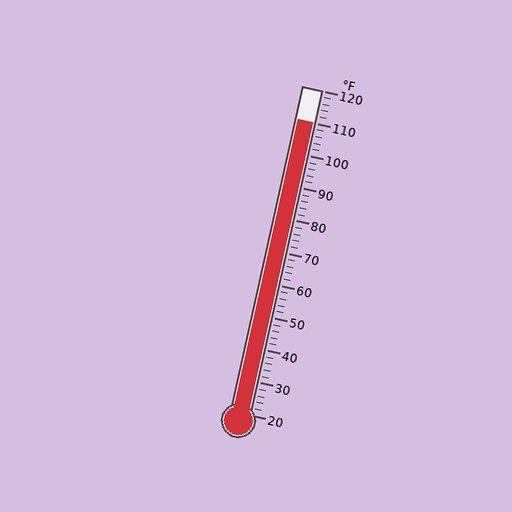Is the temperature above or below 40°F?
The temperature is above 40°F.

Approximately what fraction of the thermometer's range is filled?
The thermometer is filled to approximately 90% of its range.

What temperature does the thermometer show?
The thermometer shows approximately 110°F.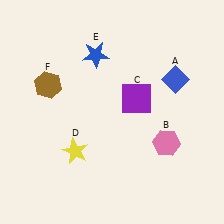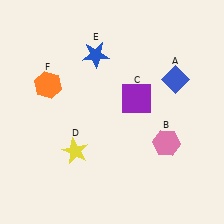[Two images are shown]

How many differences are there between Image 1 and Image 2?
There is 1 difference between the two images.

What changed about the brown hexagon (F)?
In Image 1, F is brown. In Image 2, it changed to orange.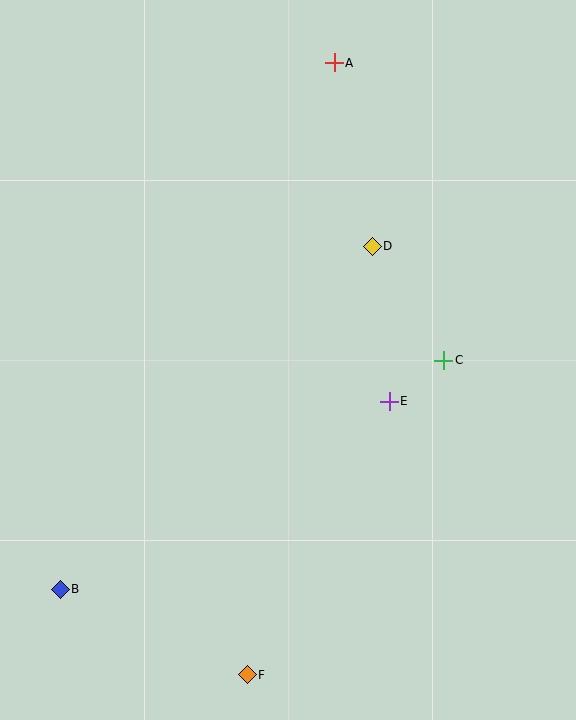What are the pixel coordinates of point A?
Point A is at (334, 63).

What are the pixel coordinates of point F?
Point F is at (247, 675).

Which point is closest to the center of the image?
Point E at (389, 401) is closest to the center.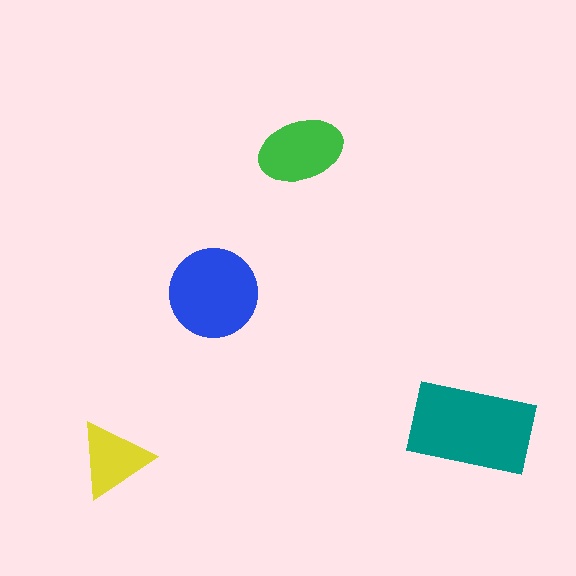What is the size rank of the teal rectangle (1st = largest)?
1st.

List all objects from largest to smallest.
The teal rectangle, the blue circle, the green ellipse, the yellow triangle.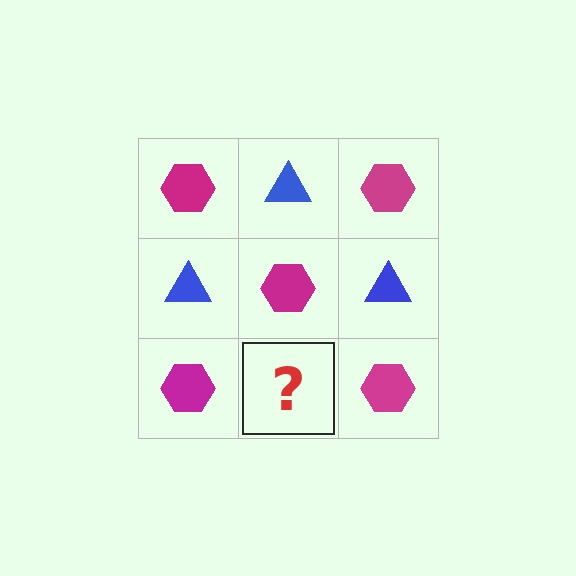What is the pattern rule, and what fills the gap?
The rule is that it alternates magenta hexagon and blue triangle in a checkerboard pattern. The gap should be filled with a blue triangle.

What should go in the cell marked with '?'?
The missing cell should contain a blue triangle.